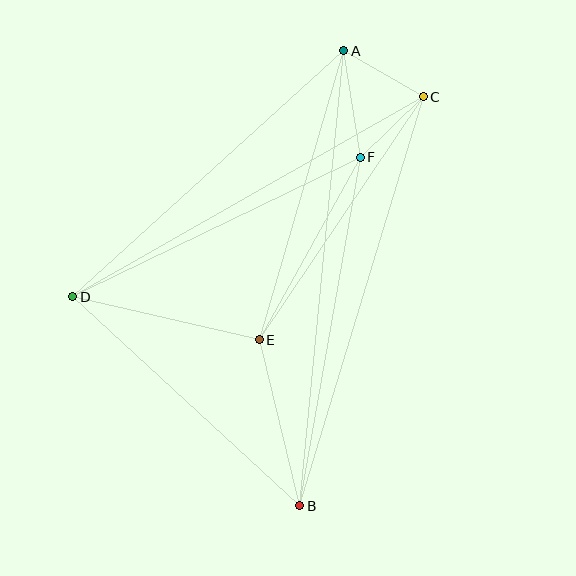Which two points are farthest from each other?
Points A and B are farthest from each other.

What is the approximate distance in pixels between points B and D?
The distance between B and D is approximately 308 pixels.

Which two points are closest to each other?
Points C and F are closest to each other.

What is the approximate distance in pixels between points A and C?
The distance between A and C is approximately 92 pixels.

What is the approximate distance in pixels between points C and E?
The distance between C and E is approximately 294 pixels.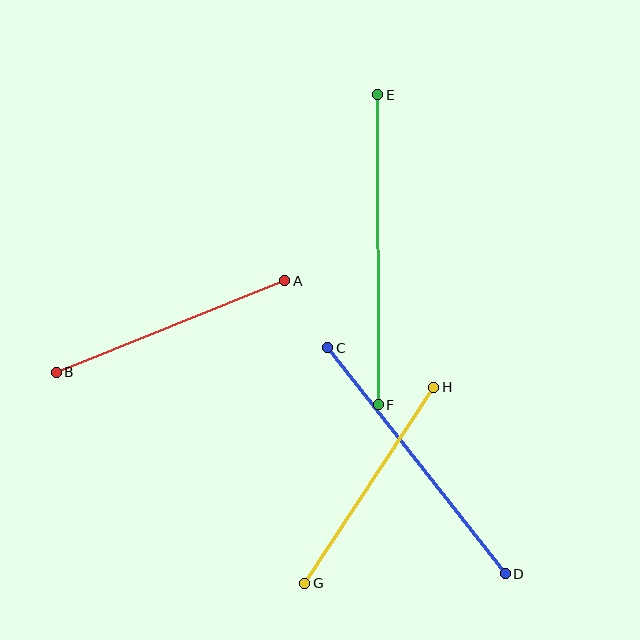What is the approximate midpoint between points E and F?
The midpoint is at approximately (378, 250) pixels.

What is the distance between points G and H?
The distance is approximately 235 pixels.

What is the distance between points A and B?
The distance is approximately 246 pixels.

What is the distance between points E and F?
The distance is approximately 310 pixels.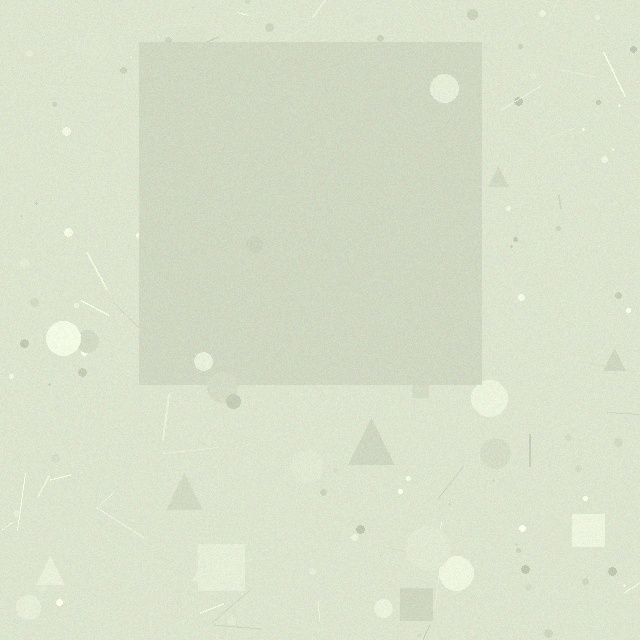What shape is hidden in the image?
A square is hidden in the image.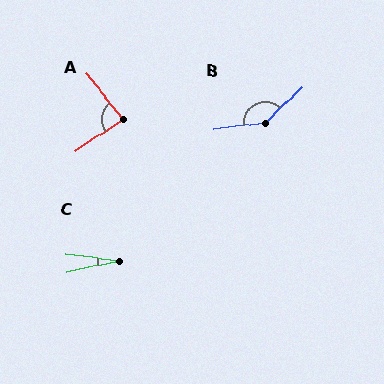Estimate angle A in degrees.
Approximately 85 degrees.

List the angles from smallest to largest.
C (19°), A (85°), B (142°).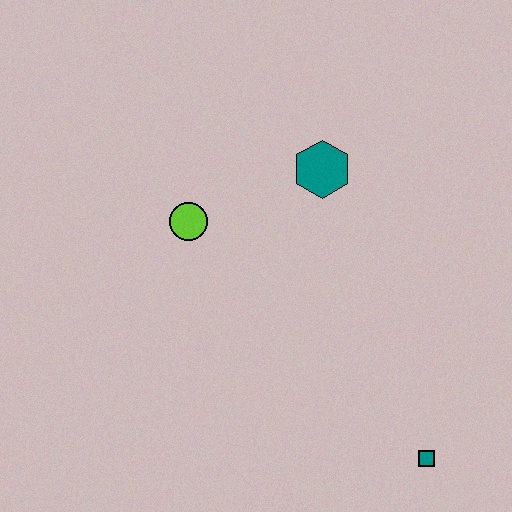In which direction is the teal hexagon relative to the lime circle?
The teal hexagon is to the right of the lime circle.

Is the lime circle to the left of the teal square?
Yes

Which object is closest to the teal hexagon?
The lime circle is closest to the teal hexagon.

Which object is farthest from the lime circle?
The teal square is farthest from the lime circle.